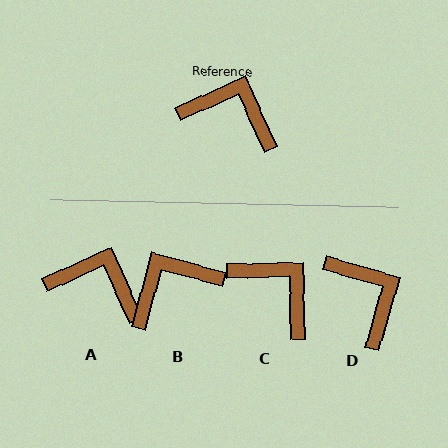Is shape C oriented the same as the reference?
No, it is off by about 23 degrees.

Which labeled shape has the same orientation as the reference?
A.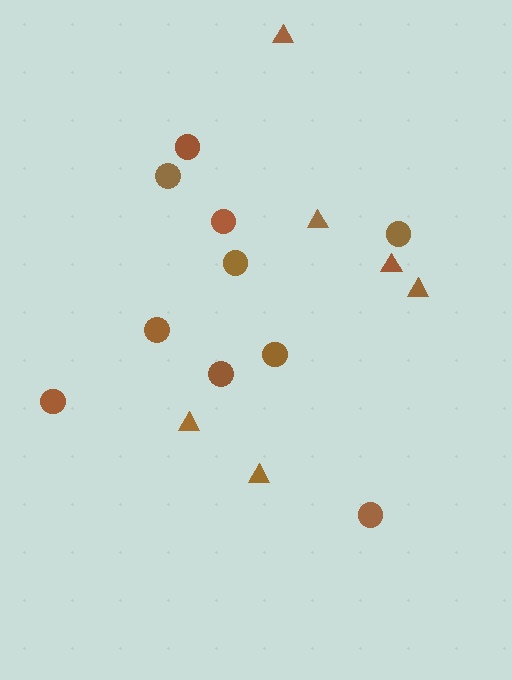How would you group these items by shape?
There are 2 groups: one group of circles (10) and one group of triangles (6).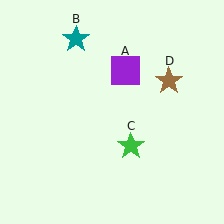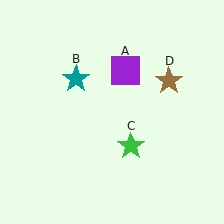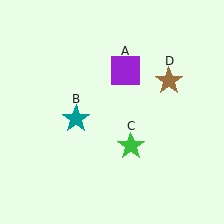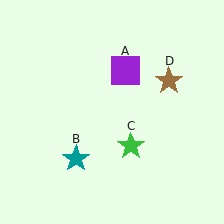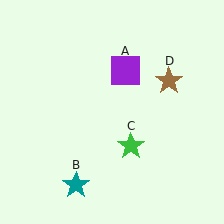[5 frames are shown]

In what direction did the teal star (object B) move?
The teal star (object B) moved down.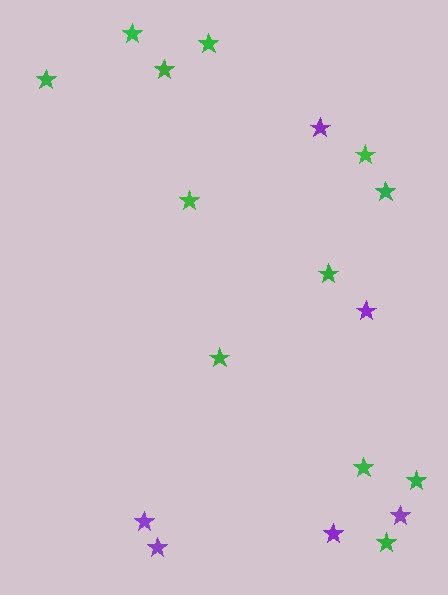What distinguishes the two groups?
There are 2 groups: one group of purple stars (6) and one group of green stars (12).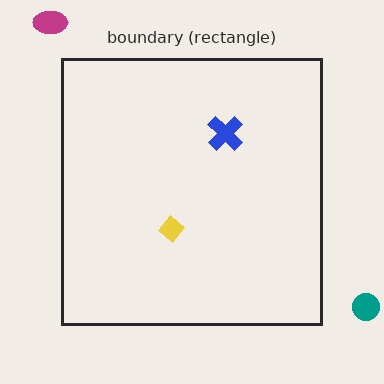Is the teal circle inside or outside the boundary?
Outside.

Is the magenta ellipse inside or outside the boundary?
Outside.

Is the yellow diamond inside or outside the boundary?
Inside.